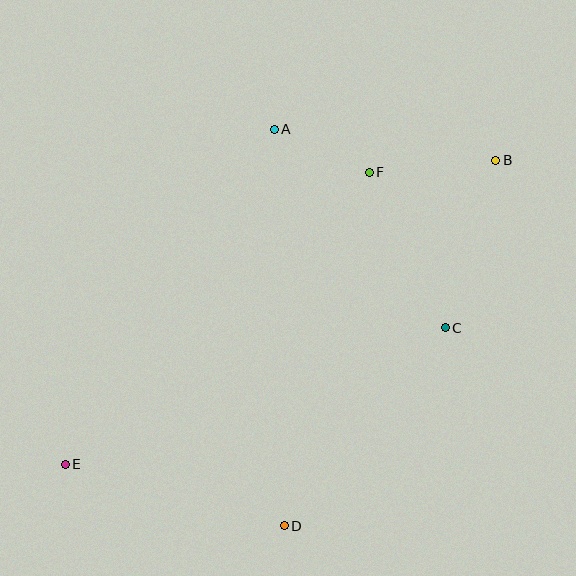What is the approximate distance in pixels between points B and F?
The distance between B and F is approximately 127 pixels.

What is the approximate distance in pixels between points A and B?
The distance between A and B is approximately 224 pixels.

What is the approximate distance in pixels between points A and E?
The distance between A and E is approximately 395 pixels.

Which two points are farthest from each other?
Points B and E are farthest from each other.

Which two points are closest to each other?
Points A and F are closest to each other.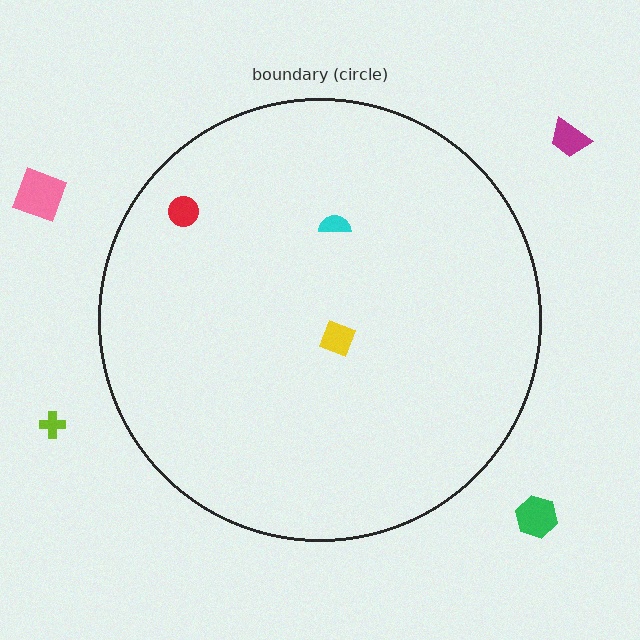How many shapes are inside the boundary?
3 inside, 4 outside.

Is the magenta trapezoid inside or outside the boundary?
Outside.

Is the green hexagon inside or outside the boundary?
Outside.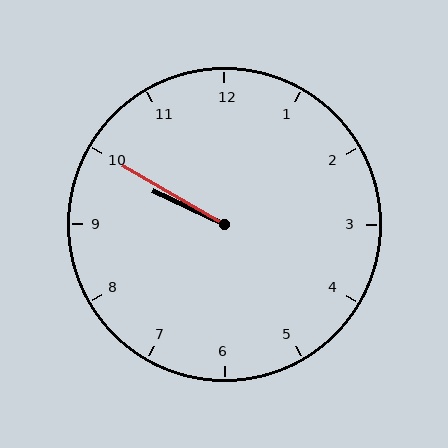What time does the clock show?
9:50.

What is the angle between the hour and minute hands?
Approximately 5 degrees.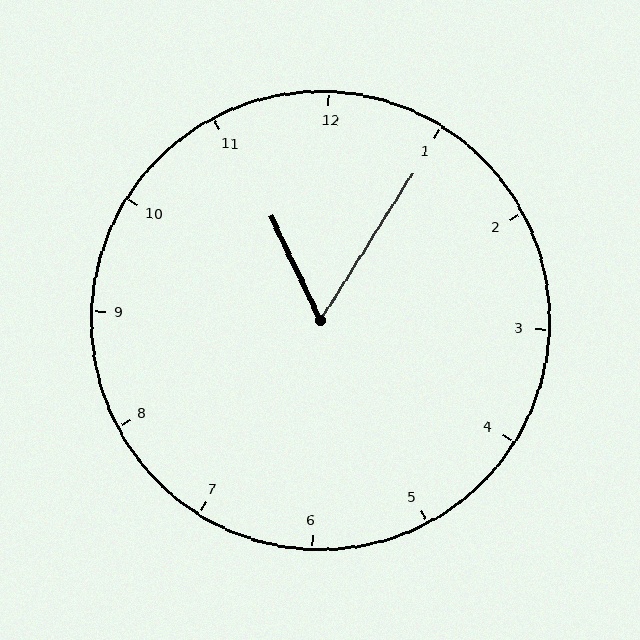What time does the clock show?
11:05.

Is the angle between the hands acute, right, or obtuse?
It is acute.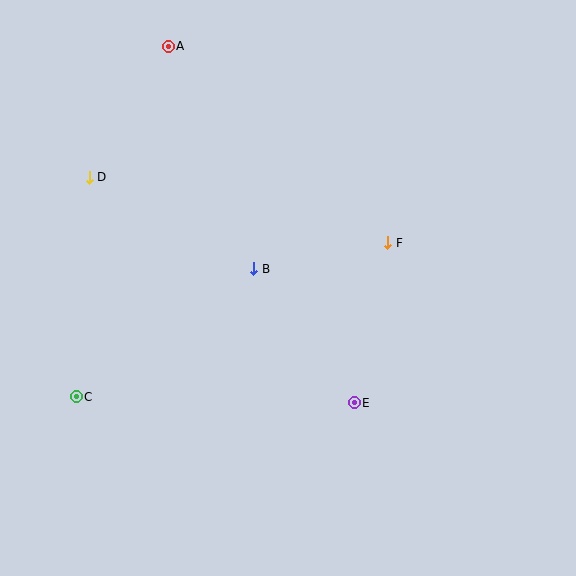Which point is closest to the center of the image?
Point B at (254, 269) is closest to the center.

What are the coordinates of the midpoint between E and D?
The midpoint between E and D is at (222, 290).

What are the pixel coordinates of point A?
Point A is at (168, 46).